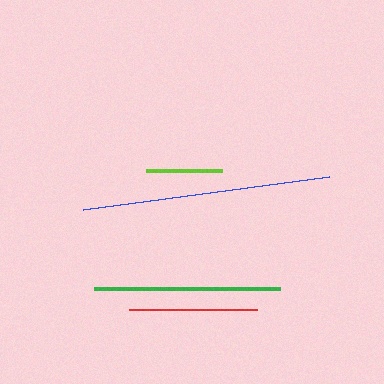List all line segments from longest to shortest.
From longest to shortest: blue, green, red, lime.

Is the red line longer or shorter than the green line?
The green line is longer than the red line.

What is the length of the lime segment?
The lime segment is approximately 75 pixels long.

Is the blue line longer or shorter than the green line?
The blue line is longer than the green line.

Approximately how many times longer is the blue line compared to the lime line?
The blue line is approximately 3.3 times the length of the lime line.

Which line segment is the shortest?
The lime line is the shortest at approximately 75 pixels.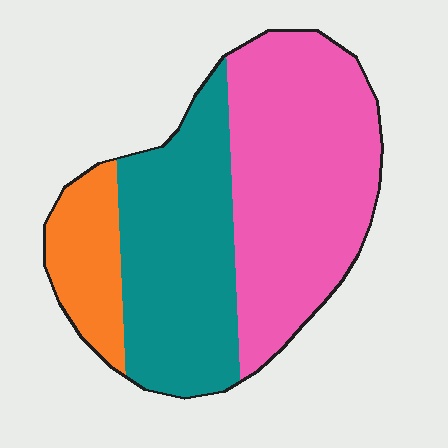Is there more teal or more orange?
Teal.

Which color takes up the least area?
Orange, at roughly 15%.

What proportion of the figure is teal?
Teal covers about 35% of the figure.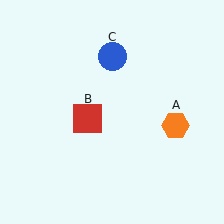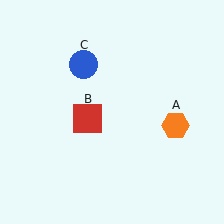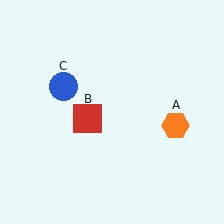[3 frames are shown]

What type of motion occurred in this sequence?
The blue circle (object C) rotated counterclockwise around the center of the scene.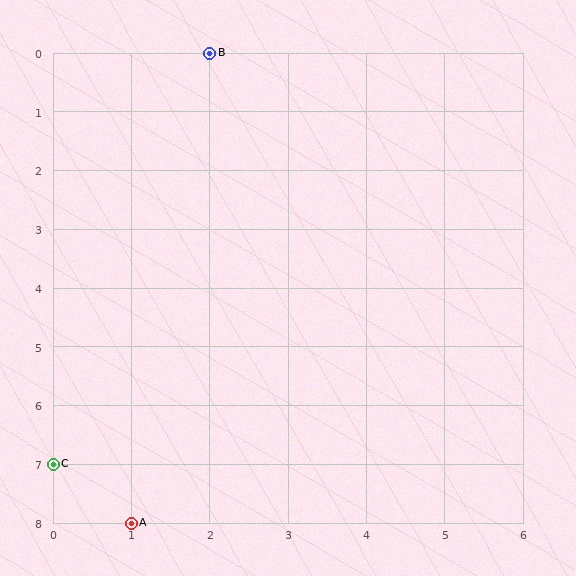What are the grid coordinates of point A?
Point A is at grid coordinates (1, 8).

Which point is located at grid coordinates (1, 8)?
Point A is at (1, 8).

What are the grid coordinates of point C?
Point C is at grid coordinates (0, 7).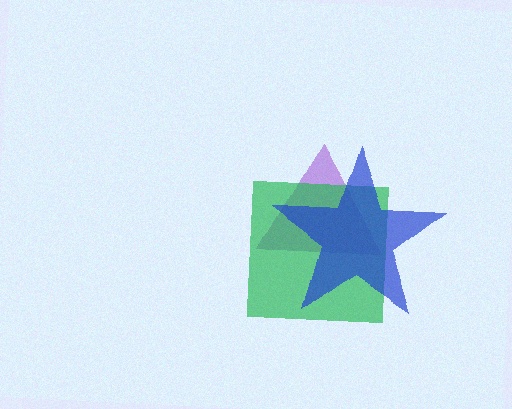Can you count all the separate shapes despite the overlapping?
Yes, there are 3 separate shapes.